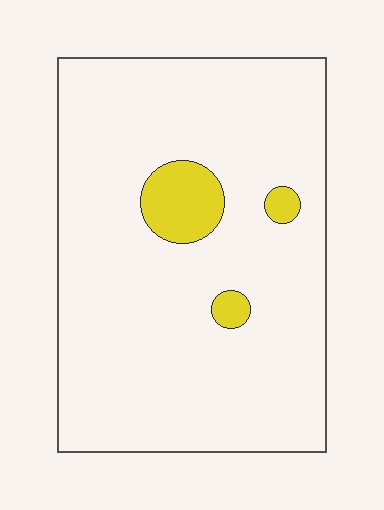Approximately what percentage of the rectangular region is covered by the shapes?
Approximately 5%.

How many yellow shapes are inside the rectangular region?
3.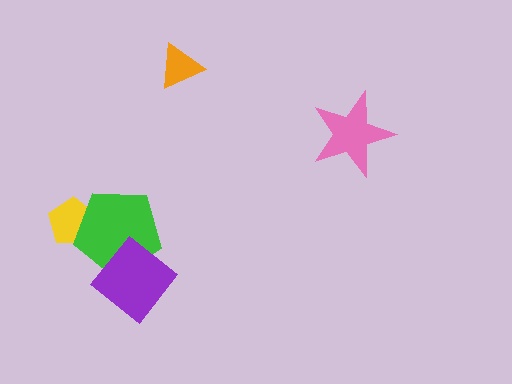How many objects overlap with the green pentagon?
2 objects overlap with the green pentagon.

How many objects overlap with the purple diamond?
1 object overlaps with the purple diamond.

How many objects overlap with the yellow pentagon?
1 object overlaps with the yellow pentagon.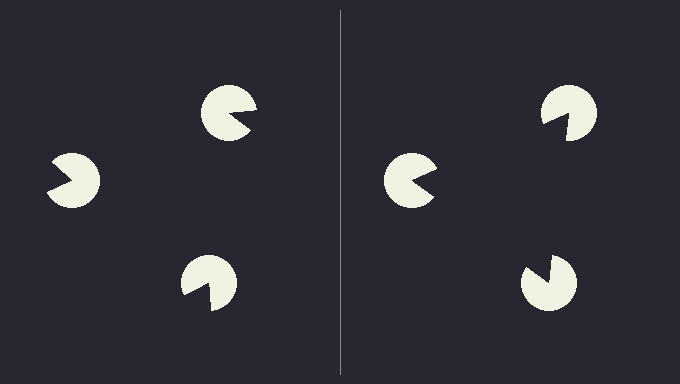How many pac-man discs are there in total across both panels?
6 — 3 on each side.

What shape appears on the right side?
An illusory triangle.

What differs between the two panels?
The pac-man discs are positioned identically on both sides; only the wedge orientations differ. On the right they align to a triangle; on the left they are misaligned.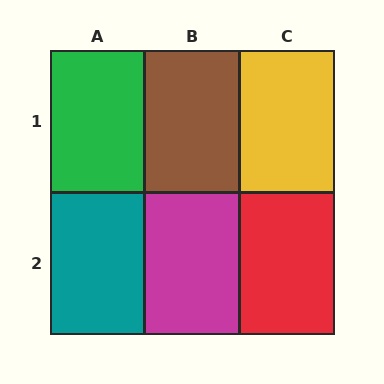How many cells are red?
1 cell is red.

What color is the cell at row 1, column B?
Brown.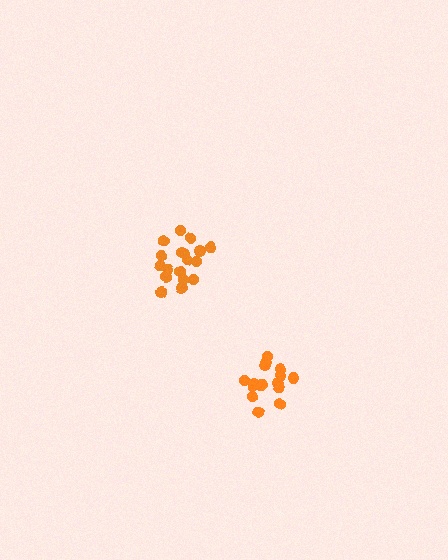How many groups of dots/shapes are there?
There are 2 groups.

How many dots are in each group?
Group 1: 16 dots, Group 2: 18 dots (34 total).